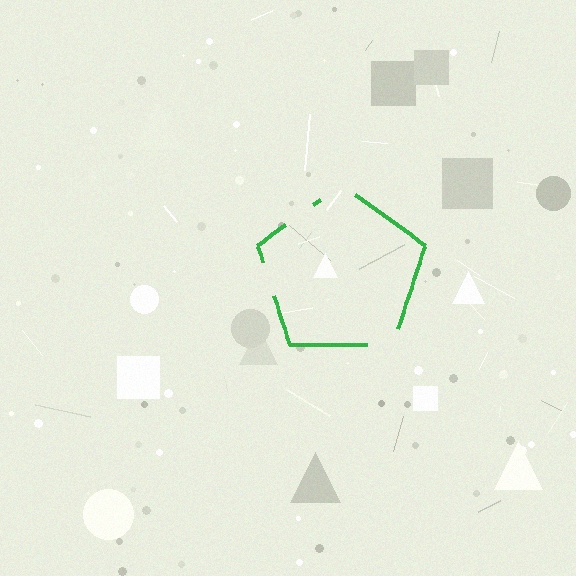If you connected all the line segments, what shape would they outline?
They would outline a pentagon.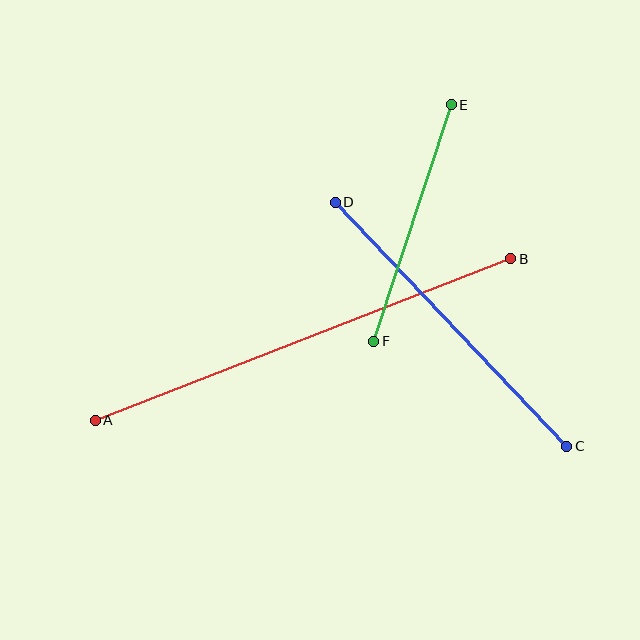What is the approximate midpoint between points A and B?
The midpoint is at approximately (303, 339) pixels.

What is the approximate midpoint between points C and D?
The midpoint is at approximately (451, 324) pixels.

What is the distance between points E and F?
The distance is approximately 249 pixels.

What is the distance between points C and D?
The distance is approximately 336 pixels.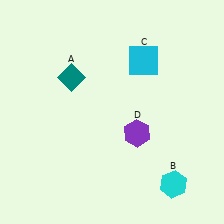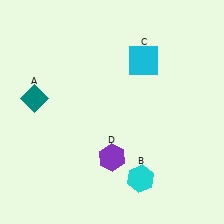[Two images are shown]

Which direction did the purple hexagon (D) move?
The purple hexagon (D) moved left.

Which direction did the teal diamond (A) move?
The teal diamond (A) moved left.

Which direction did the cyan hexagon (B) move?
The cyan hexagon (B) moved left.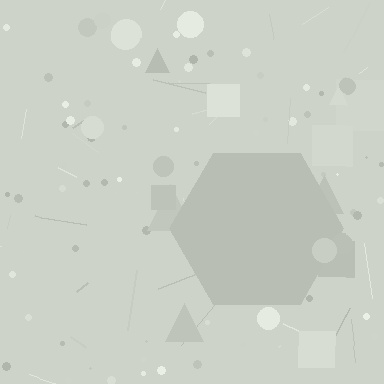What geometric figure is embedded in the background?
A hexagon is embedded in the background.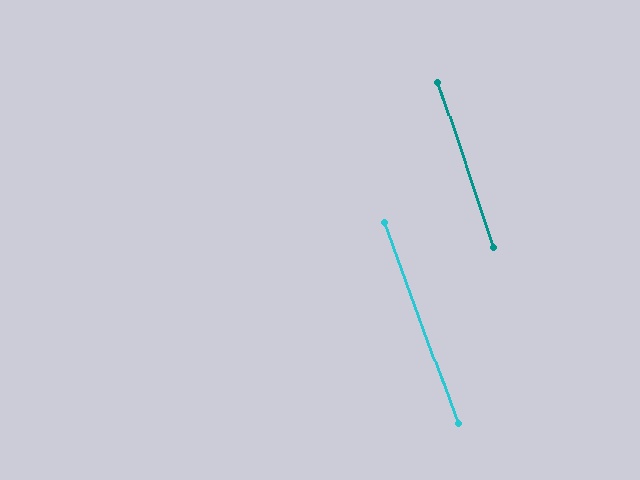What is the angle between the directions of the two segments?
Approximately 2 degrees.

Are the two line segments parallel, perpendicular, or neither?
Parallel — their directions differ by only 1.7°.